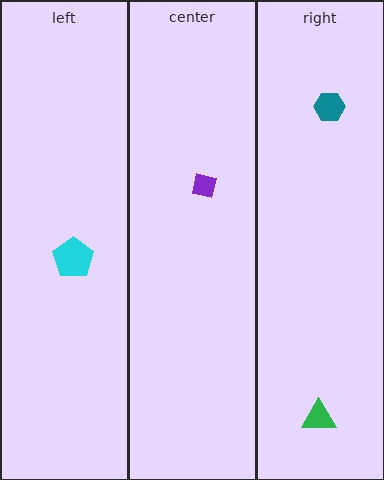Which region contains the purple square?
The center region.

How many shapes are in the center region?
1.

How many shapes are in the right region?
2.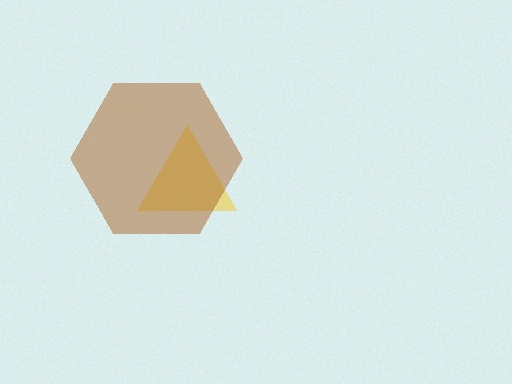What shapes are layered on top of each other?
The layered shapes are: a yellow triangle, a brown hexagon.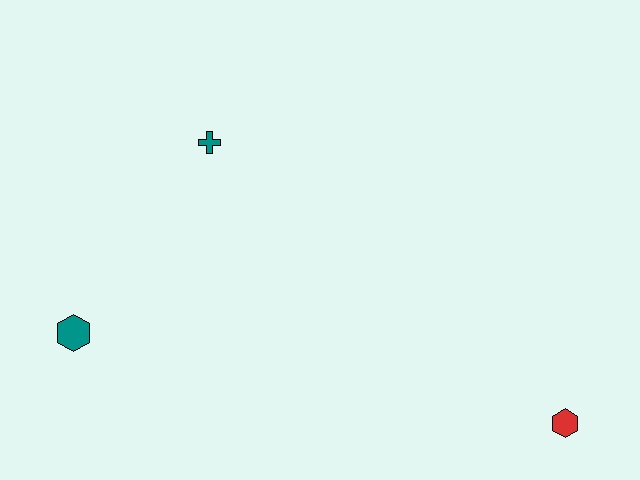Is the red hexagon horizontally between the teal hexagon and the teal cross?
No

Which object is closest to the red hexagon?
The teal cross is closest to the red hexagon.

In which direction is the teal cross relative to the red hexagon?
The teal cross is to the left of the red hexagon.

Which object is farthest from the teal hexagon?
The red hexagon is farthest from the teal hexagon.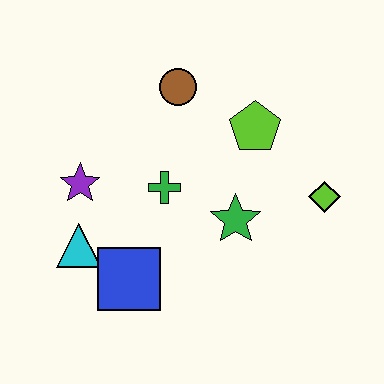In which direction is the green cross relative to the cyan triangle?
The green cross is to the right of the cyan triangle.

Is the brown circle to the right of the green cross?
Yes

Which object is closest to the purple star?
The cyan triangle is closest to the purple star.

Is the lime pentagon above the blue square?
Yes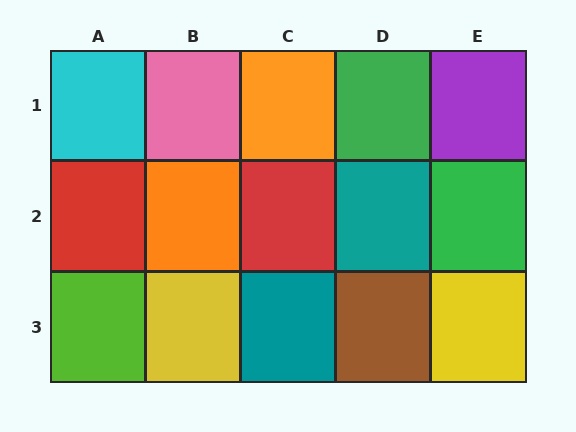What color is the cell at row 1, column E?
Purple.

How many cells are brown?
1 cell is brown.